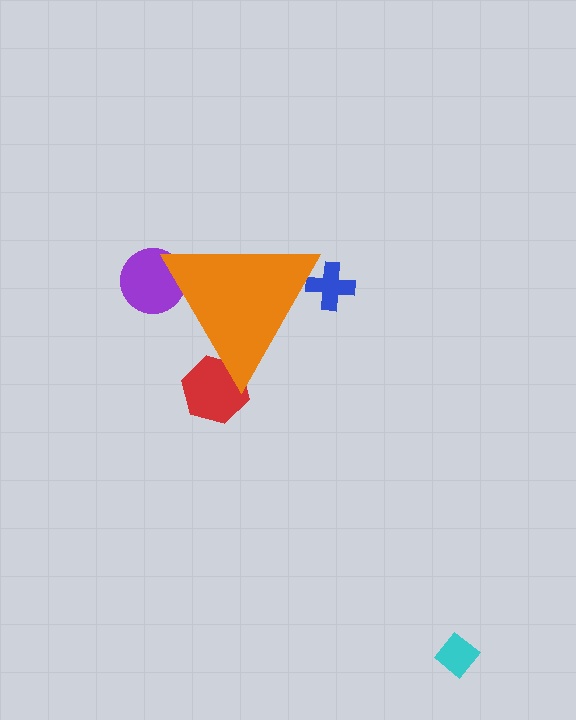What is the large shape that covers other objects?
An orange triangle.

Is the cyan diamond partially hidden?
No, the cyan diamond is fully visible.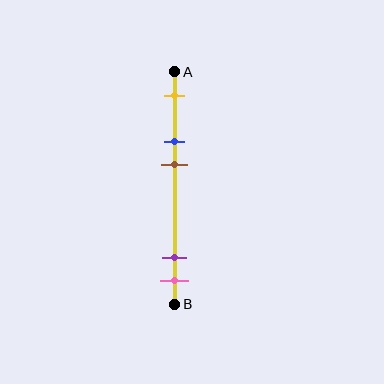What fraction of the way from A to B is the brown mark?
The brown mark is approximately 40% (0.4) of the way from A to B.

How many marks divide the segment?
There are 5 marks dividing the segment.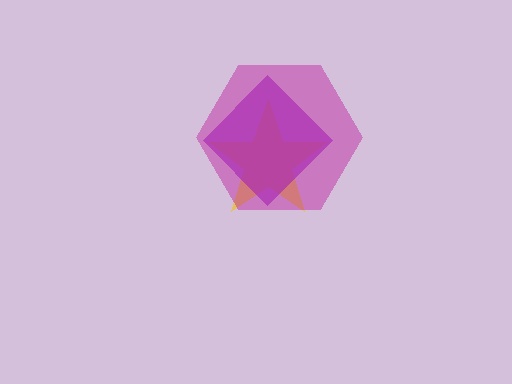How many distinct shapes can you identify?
There are 3 distinct shapes: a yellow star, a purple diamond, a magenta hexagon.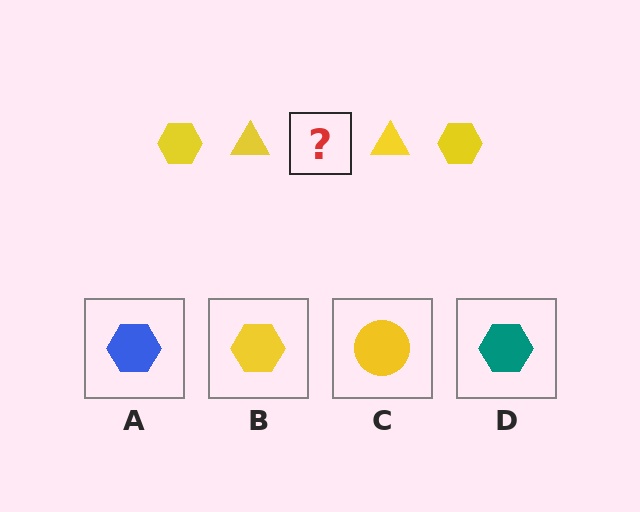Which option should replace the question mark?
Option B.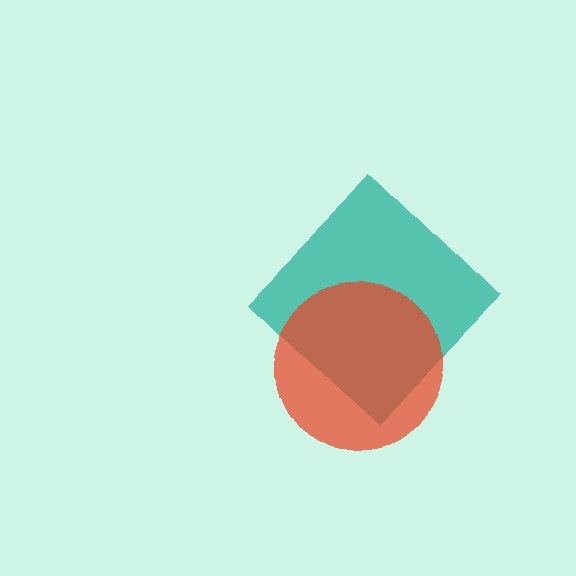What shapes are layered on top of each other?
The layered shapes are: a teal diamond, a red circle.